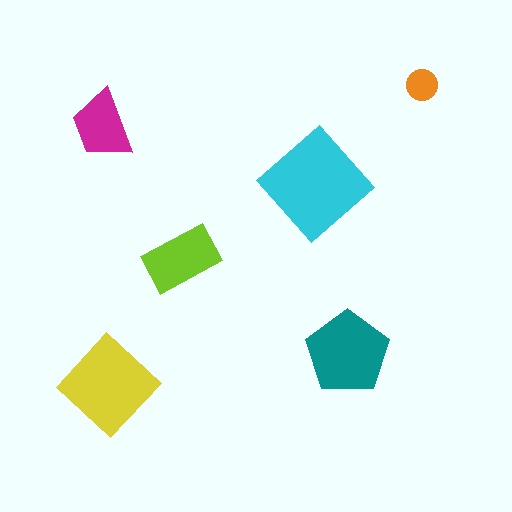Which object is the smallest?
The orange circle.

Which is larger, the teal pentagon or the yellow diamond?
The yellow diamond.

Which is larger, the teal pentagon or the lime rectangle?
The teal pentagon.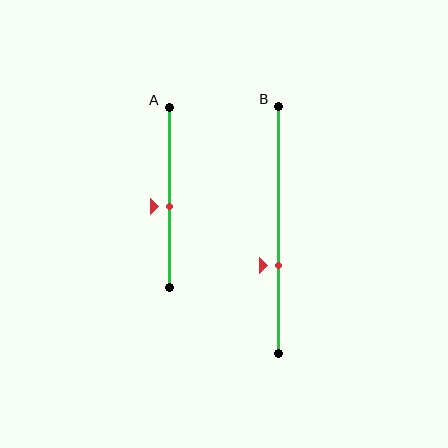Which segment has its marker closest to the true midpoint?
Segment A has its marker closest to the true midpoint.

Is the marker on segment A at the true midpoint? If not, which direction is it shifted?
No, the marker on segment A is shifted downward by about 5% of the segment length.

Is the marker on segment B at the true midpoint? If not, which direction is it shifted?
No, the marker on segment B is shifted downward by about 15% of the segment length.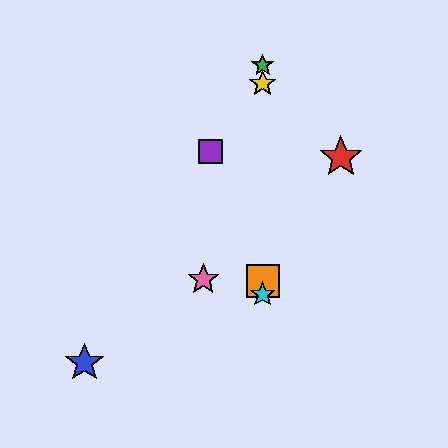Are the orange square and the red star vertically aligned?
No, the orange square is at x≈263 and the red star is at x≈341.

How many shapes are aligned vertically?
4 shapes (the green star, the yellow star, the orange square, the cyan star) are aligned vertically.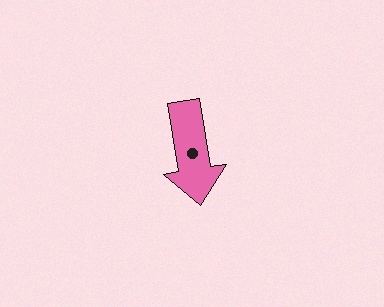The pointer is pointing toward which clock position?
Roughly 6 o'clock.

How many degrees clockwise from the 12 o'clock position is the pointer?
Approximately 171 degrees.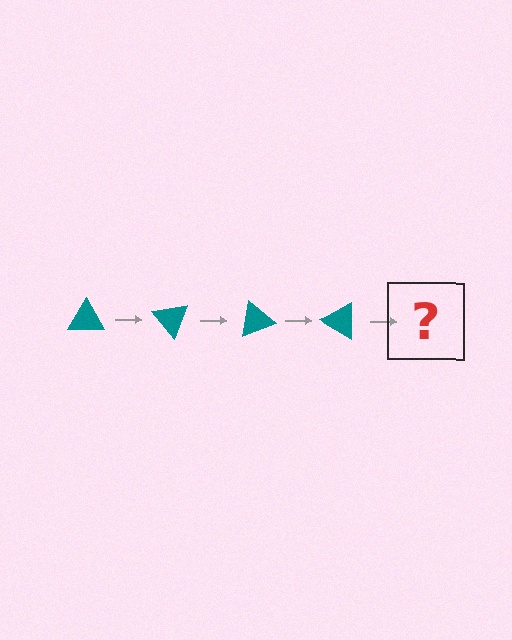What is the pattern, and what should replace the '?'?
The pattern is that the triangle rotates 50 degrees each step. The '?' should be a teal triangle rotated 200 degrees.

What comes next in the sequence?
The next element should be a teal triangle rotated 200 degrees.